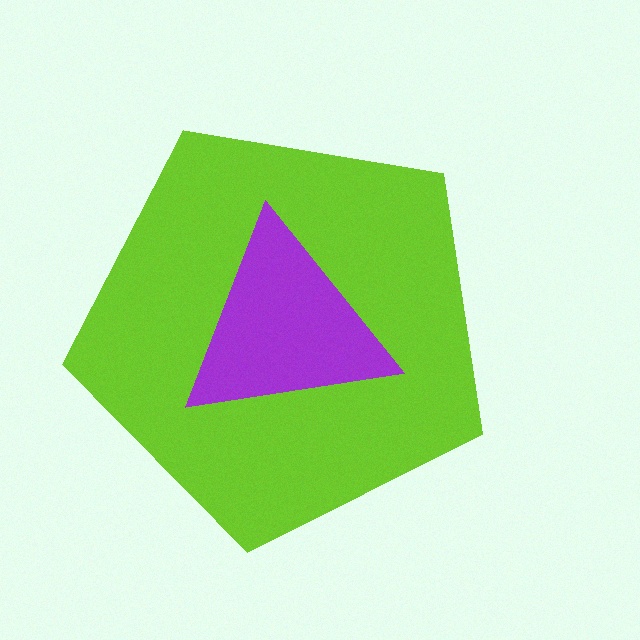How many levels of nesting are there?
2.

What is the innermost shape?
The purple triangle.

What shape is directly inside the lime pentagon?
The purple triangle.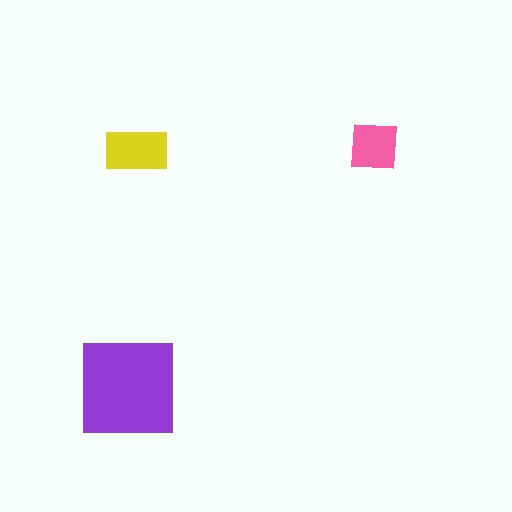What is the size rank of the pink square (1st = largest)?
3rd.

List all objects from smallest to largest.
The pink square, the yellow rectangle, the purple square.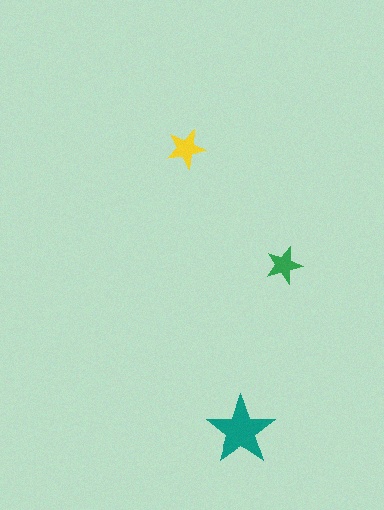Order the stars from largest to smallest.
the teal one, the yellow one, the green one.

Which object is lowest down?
The teal star is bottommost.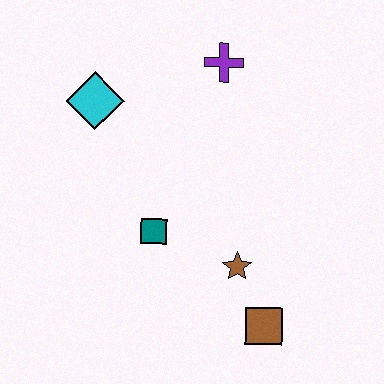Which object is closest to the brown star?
The brown square is closest to the brown star.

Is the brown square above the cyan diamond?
No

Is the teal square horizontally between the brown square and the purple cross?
No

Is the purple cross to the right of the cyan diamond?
Yes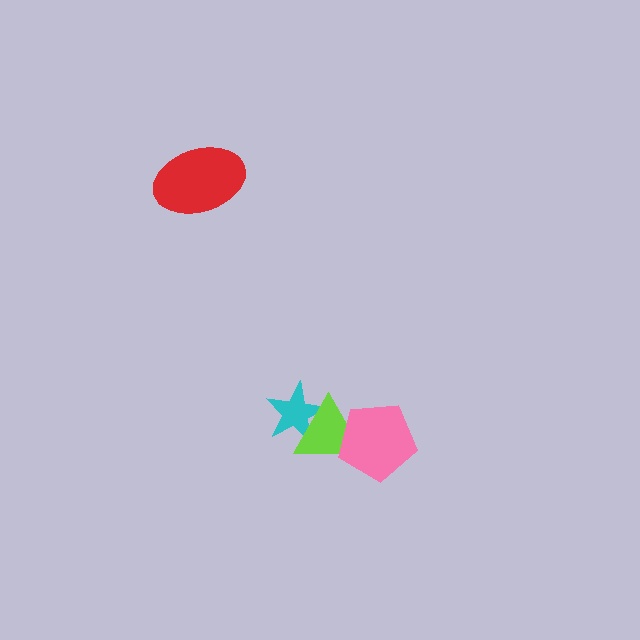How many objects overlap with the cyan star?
1 object overlaps with the cyan star.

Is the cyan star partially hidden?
Yes, it is partially covered by another shape.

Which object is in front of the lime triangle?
The pink pentagon is in front of the lime triangle.